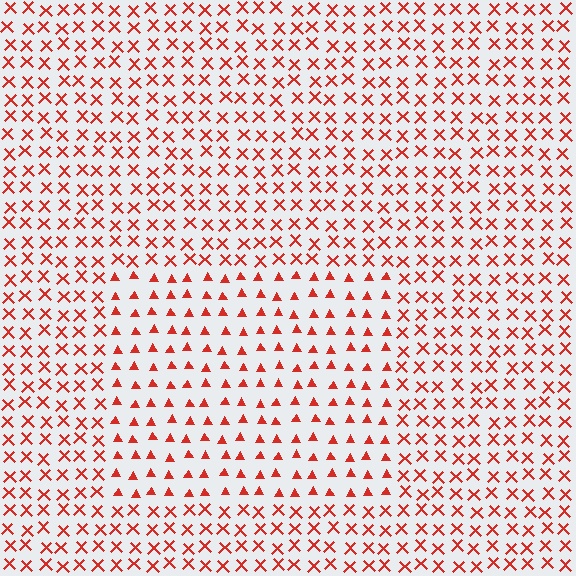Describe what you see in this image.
The image is filled with small red elements arranged in a uniform grid. A rectangle-shaped region contains triangles, while the surrounding area contains X marks. The boundary is defined purely by the change in element shape.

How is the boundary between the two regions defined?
The boundary is defined by a change in element shape: triangles inside vs. X marks outside. All elements share the same color and spacing.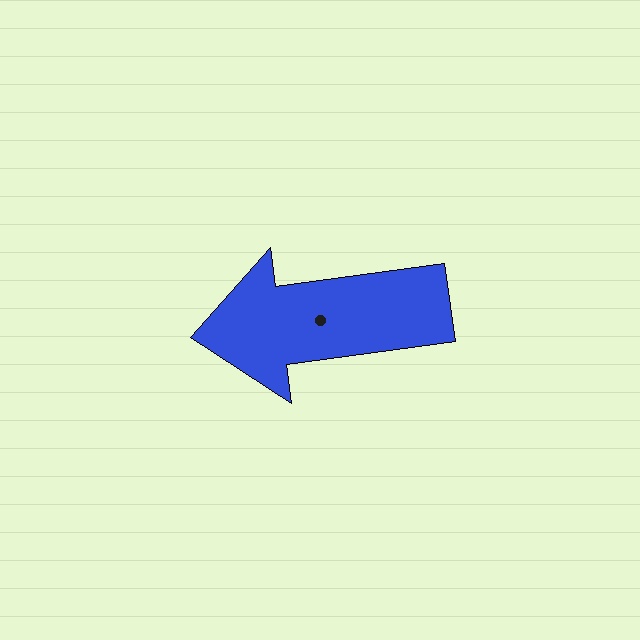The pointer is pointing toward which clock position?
Roughly 9 o'clock.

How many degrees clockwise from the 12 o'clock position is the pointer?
Approximately 262 degrees.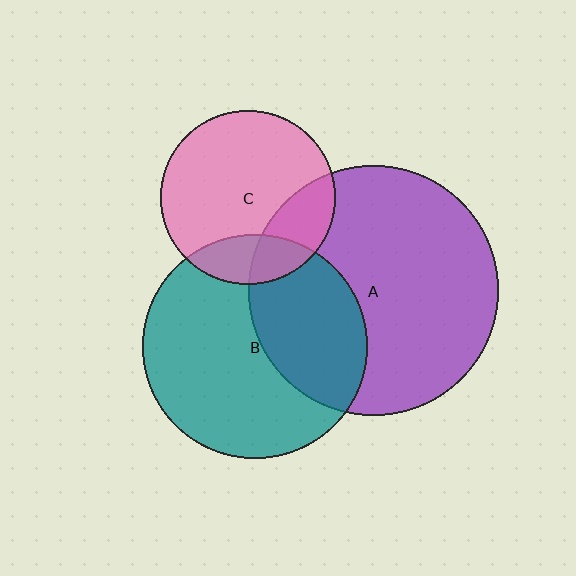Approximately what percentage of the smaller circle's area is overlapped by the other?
Approximately 35%.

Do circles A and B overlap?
Yes.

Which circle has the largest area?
Circle A (purple).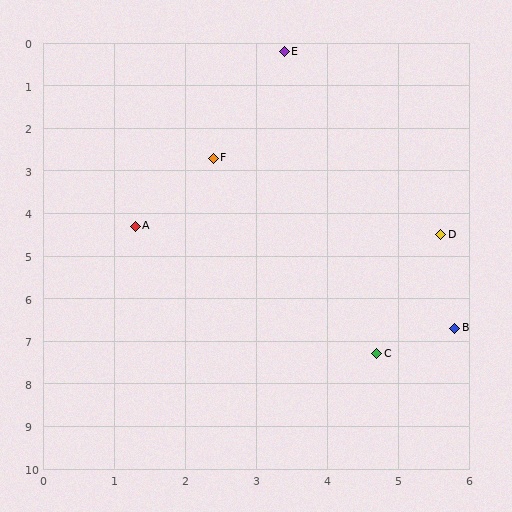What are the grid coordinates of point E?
Point E is at approximately (3.4, 0.2).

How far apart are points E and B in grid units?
Points E and B are about 6.9 grid units apart.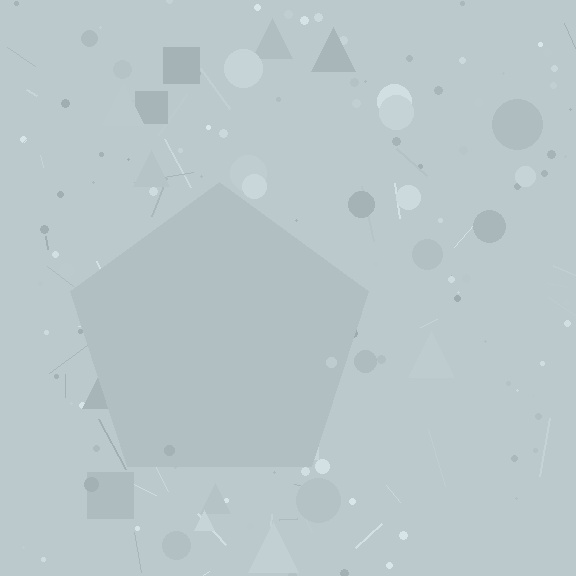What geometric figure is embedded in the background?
A pentagon is embedded in the background.